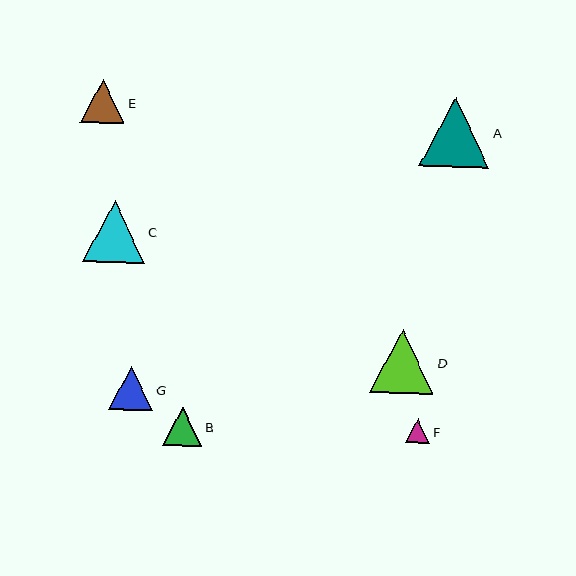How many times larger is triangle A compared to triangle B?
Triangle A is approximately 1.8 times the size of triangle B.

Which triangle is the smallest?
Triangle F is the smallest with a size of approximately 25 pixels.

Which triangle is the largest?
Triangle A is the largest with a size of approximately 70 pixels.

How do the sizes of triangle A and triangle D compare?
Triangle A and triangle D are approximately the same size.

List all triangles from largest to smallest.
From largest to smallest: A, D, C, E, G, B, F.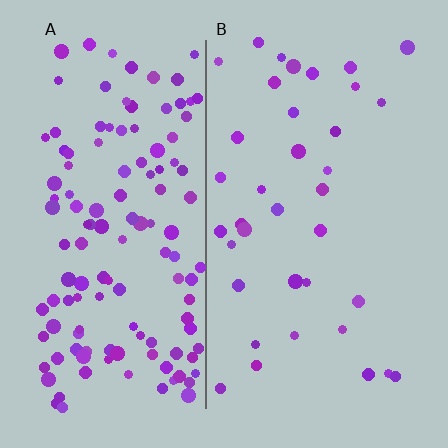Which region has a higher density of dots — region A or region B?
A (the left).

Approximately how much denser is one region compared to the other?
Approximately 3.5× — region A over region B.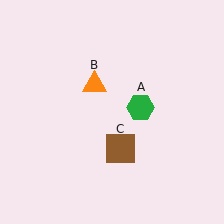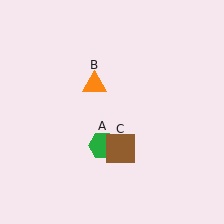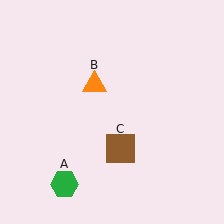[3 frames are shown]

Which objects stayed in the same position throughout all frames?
Orange triangle (object B) and brown square (object C) remained stationary.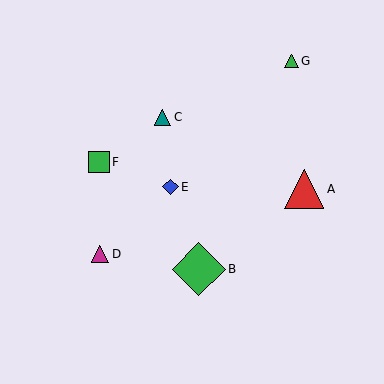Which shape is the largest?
The green diamond (labeled B) is the largest.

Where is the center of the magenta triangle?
The center of the magenta triangle is at (100, 254).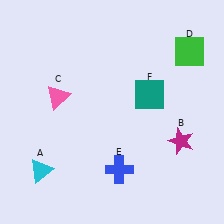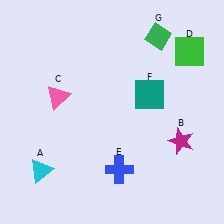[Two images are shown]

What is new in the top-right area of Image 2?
A green diamond (G) was added in the top-right area of Image 2.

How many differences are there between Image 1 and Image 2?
There is 1 difference between the two images.